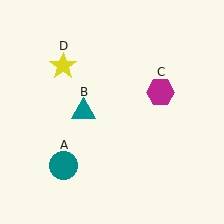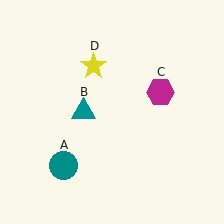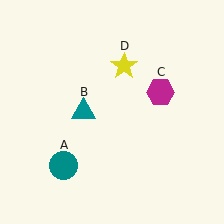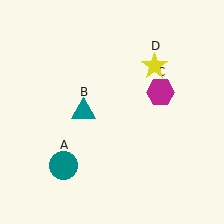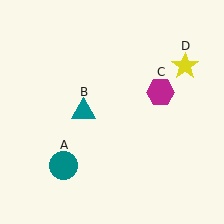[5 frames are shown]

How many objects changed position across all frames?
1 object changed position: yellow star (object D).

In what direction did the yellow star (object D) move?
The yellow star (object D) moved right.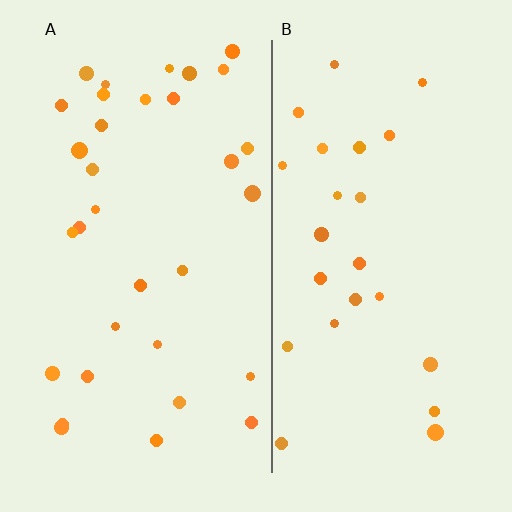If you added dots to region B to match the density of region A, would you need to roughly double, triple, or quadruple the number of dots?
Approximately double.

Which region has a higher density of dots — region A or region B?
A (the left).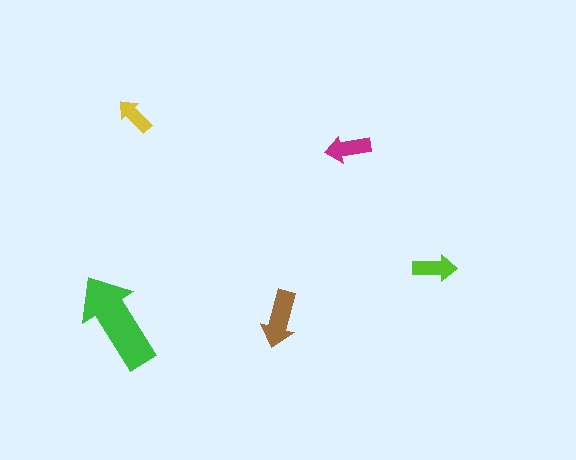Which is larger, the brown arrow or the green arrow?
The green one.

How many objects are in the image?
There are 5 objects in the image.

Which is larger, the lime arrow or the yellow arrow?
The lime one.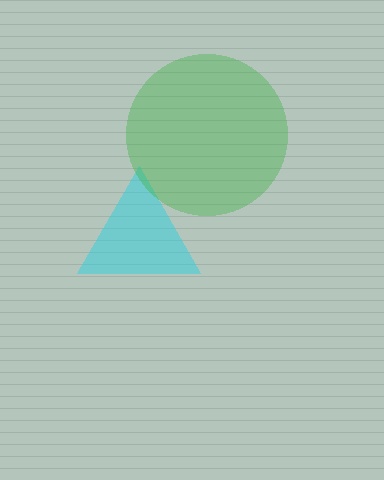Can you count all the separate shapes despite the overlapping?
Yes, there are 2 separate shapes.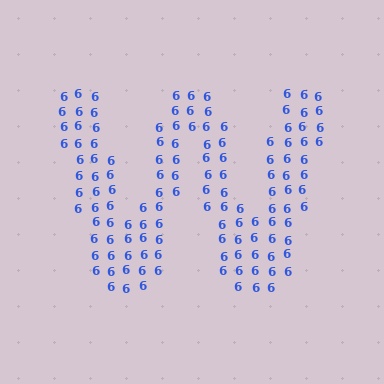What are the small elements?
The small elements are digit 6's.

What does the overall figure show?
The overall figure shows the letter W.